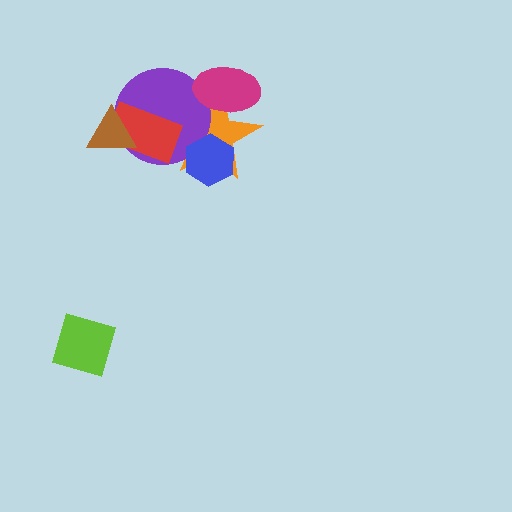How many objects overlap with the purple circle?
5 objects overlap with the purple circle.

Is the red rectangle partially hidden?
Yes, it is partially covered by another shape.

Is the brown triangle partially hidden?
No, no other shape covers it.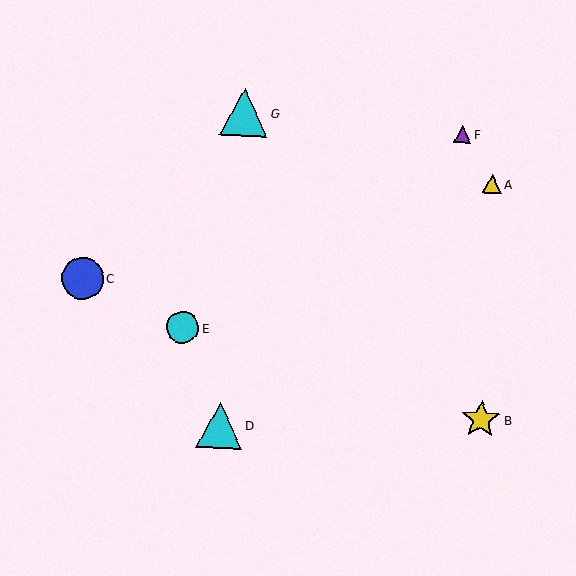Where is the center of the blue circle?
The center of the blue circle is at (82, 278).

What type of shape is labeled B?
Shape B is a yellow star.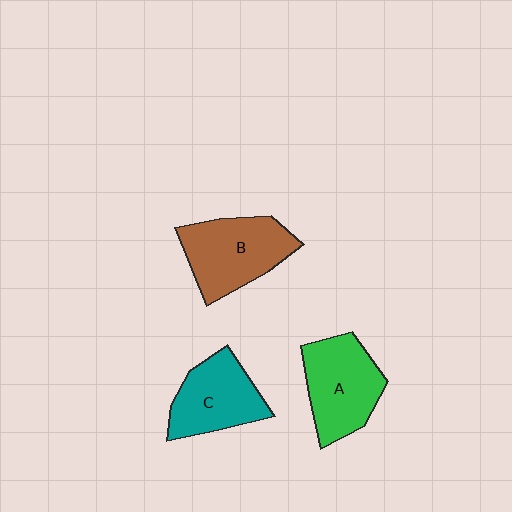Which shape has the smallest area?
Shape C (teal).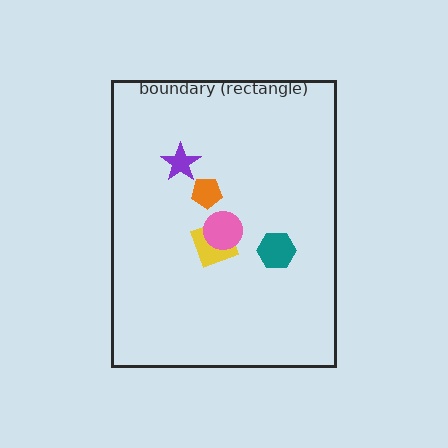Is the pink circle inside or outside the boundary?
Inside.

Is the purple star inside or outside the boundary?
Inside.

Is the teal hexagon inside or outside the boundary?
Inside.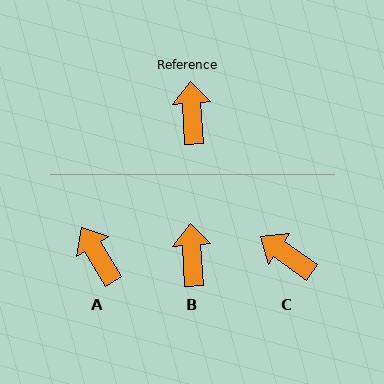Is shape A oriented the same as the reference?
No, it is off by about 27 degrees.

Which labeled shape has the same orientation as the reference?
B.